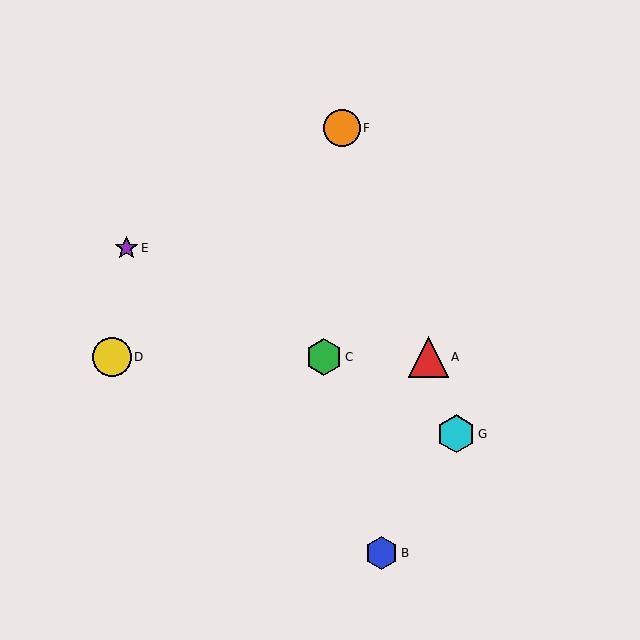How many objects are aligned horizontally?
3 objects (A, C, D) are aligned horizontally.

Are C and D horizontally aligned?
Yes, both are at y≈357.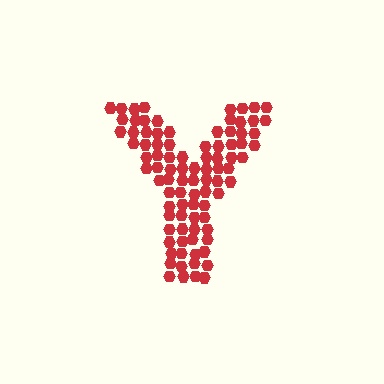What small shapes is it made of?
It is made of small hexagons.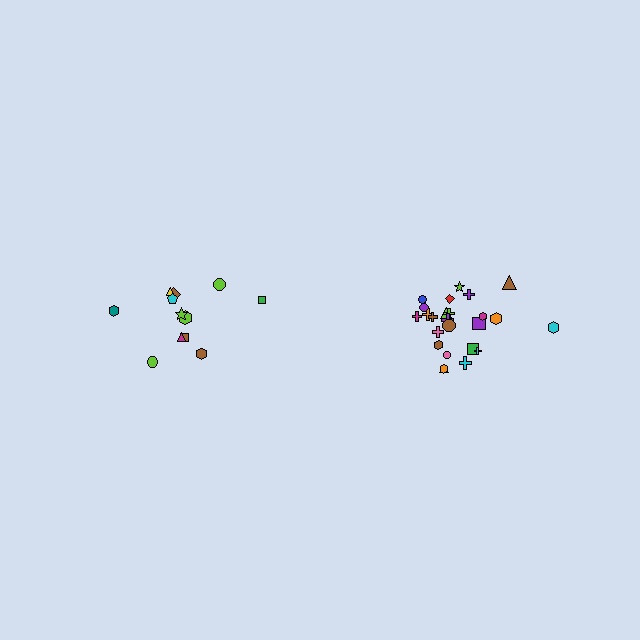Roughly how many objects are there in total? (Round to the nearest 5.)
Roughly 35 objects in total.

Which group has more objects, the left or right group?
The right group.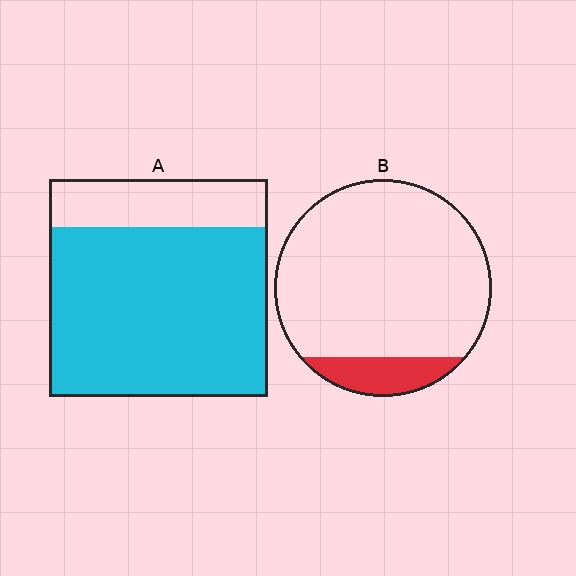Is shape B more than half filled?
No.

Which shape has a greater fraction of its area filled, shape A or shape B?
Shape A.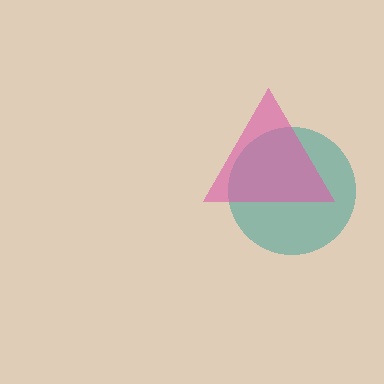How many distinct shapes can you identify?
There are 2 distinct shapes: a teal circle, a pink triangle.